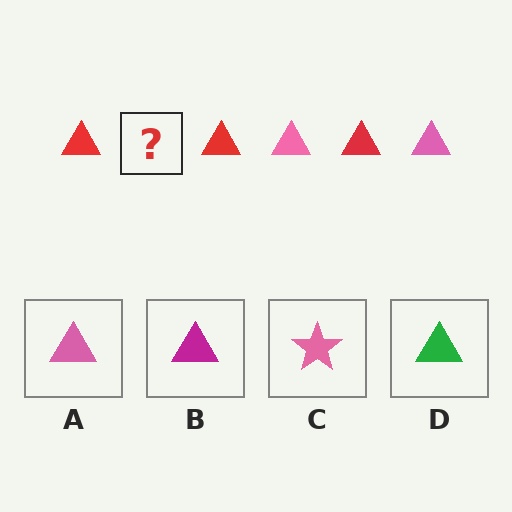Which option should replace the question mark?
Option A.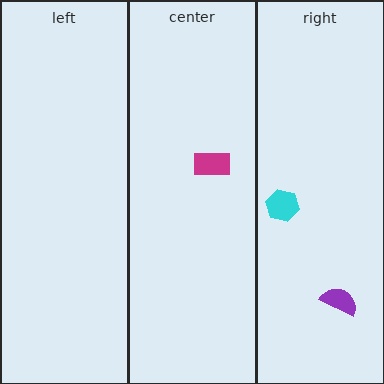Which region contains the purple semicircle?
The right region.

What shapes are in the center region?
The magenta rectangle.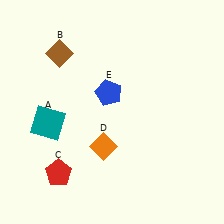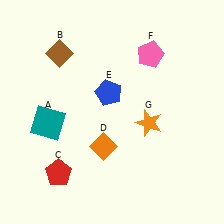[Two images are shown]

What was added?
A pink pentagon (F), an orange star (G) were added in Image 2.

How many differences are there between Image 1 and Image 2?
There are 2 differences between the two images.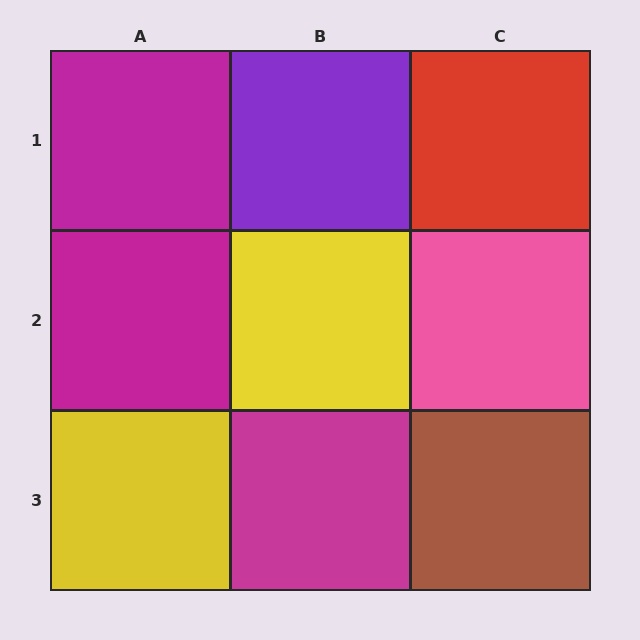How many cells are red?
1 cell is red.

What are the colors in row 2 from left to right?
Magenta, yellow, pink.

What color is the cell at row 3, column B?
Magenta.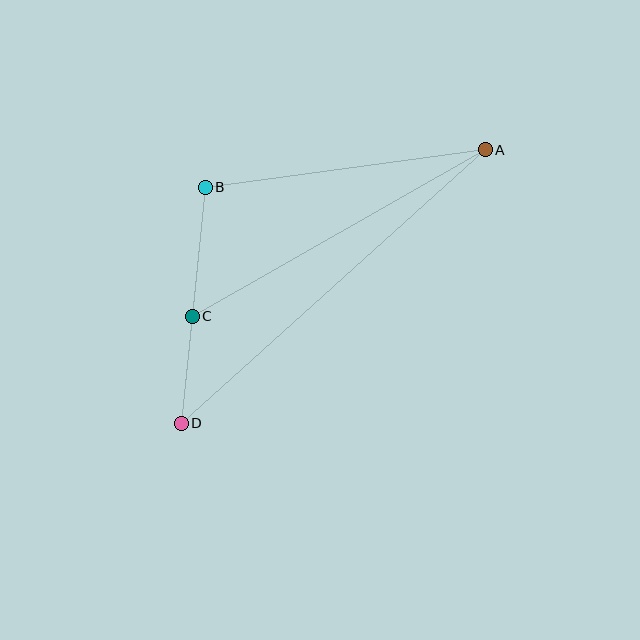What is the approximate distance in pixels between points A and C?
The distance between A and C is approximately 337 pixels.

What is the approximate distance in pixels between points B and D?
The distance between B and D is approximately 237 pixels.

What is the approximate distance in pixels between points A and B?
The distance between A and B is approximately 282 pixels.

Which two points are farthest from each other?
Points A and D are farthest from each other.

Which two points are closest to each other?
Points C and D are closest to each other.